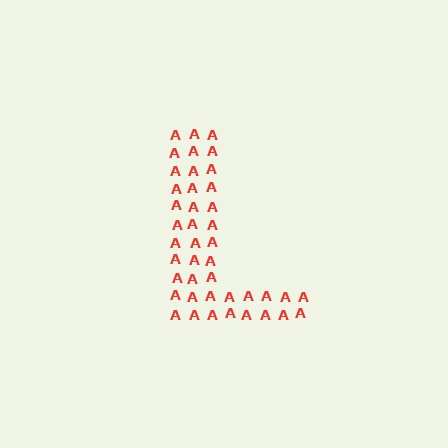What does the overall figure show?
The overall figure shows the letter L.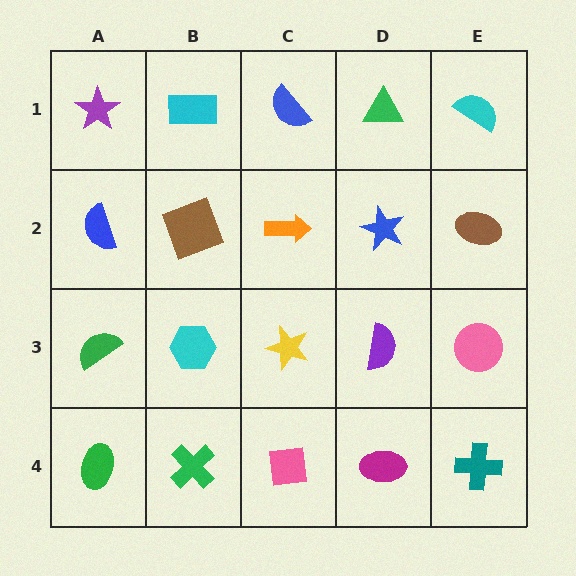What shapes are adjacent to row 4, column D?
A purple semicircle (row 3, column D), a pink square (row 4, column C), a teal cross (row 4, column E).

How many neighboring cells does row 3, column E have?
3.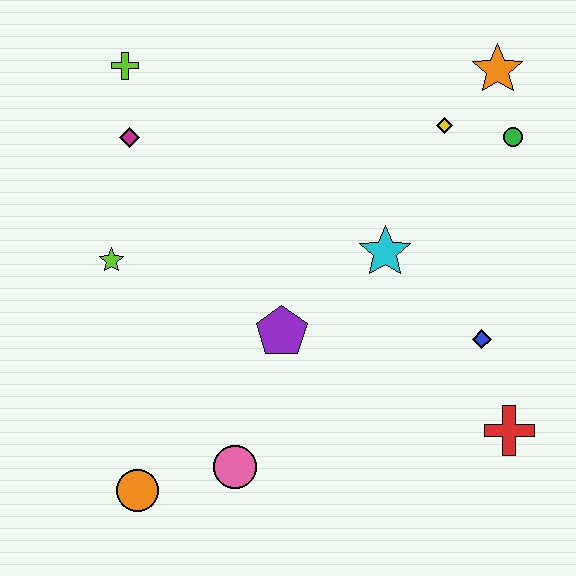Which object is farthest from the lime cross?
The red cross is farthest from the lime cross.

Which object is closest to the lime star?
The magenta diamond is closest to the lime star.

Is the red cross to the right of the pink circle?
Yes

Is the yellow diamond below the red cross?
No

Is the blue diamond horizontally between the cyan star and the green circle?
Yes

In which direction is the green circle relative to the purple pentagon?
The green circle is to the right of the purple pentagon.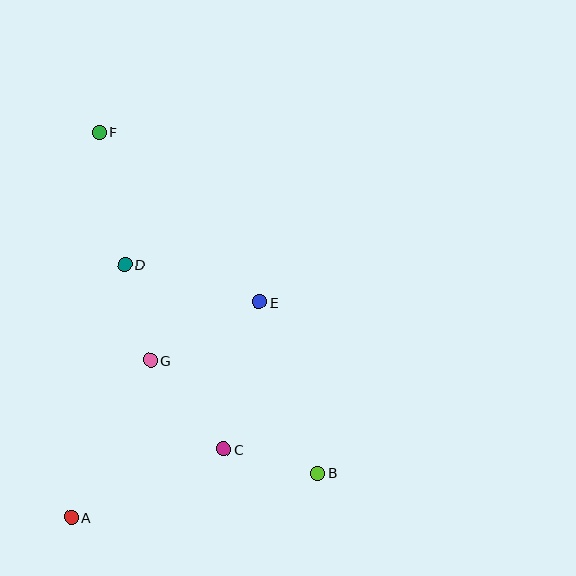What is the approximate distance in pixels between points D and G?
The distance between D and G is approximately 99 pixels.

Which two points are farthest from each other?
Points B and F are farthest from each other.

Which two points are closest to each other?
Points B and C are closest to each other.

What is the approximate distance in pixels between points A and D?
The distance between A and D is approximately 258 pixels.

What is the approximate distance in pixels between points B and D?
The distance between B and D is approximately 284 pixels.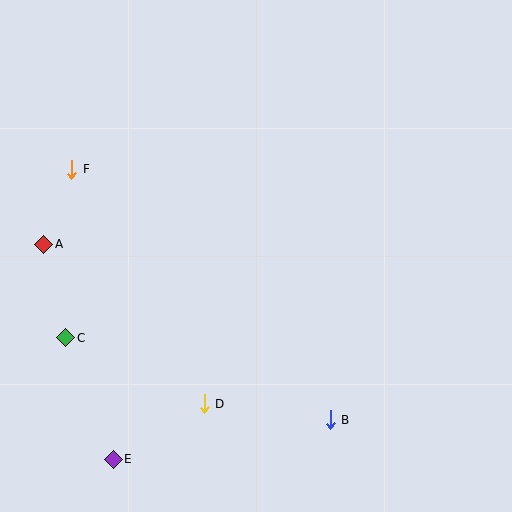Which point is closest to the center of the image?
Point D at (204, 404) is closest to the center.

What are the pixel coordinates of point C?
Point C is at (66, 338).